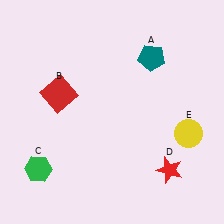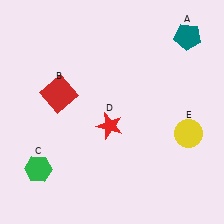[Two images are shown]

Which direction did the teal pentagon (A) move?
The teal pentagon (A) moved right.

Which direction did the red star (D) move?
The red star (D) moved left.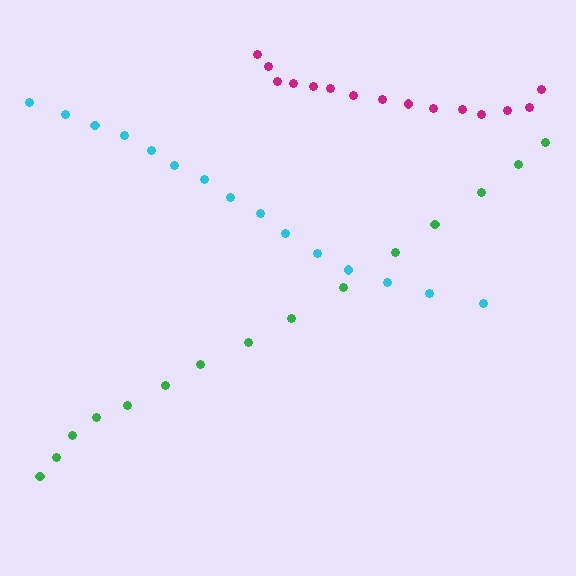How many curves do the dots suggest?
There are 3 distinct paths.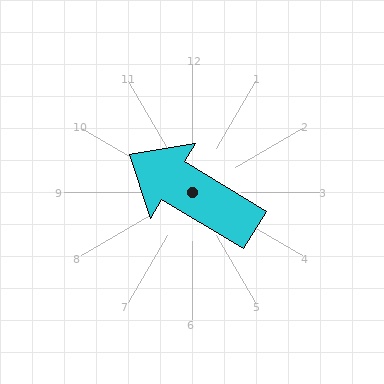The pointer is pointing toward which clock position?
Roughly 10 o'clock.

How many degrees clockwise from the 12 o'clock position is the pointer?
Approximately 301 degrees.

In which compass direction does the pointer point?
Northwest.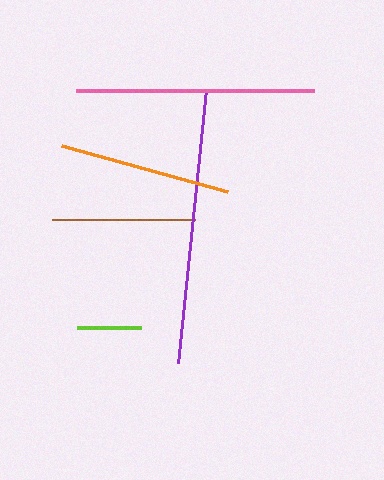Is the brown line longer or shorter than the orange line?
The orange line is longer than the brown line.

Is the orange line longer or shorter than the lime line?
The orange line is longer than the lime line.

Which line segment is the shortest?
The lime line is the shortest at approximately 64 pixels.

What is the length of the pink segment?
The pink segment is approximately 239 pixels long.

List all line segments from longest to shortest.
From longest to shortest: purple, pink, orange, brown, lime.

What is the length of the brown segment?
The brown segment is approximately 143 pixels long.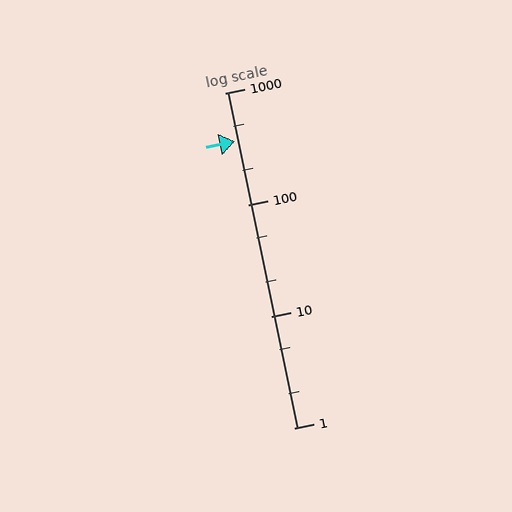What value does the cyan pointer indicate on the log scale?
The pointer indicates approximately 370.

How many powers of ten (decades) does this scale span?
The scale spans 3 decades, from 1 to 1000.